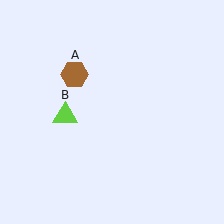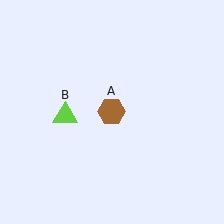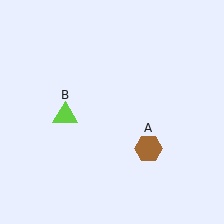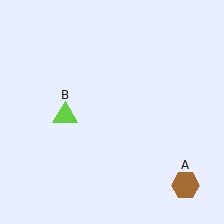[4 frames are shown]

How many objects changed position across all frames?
1 object changed position: brown hexagon (object A).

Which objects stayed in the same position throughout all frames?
Lime triangle (object B) remained stationary.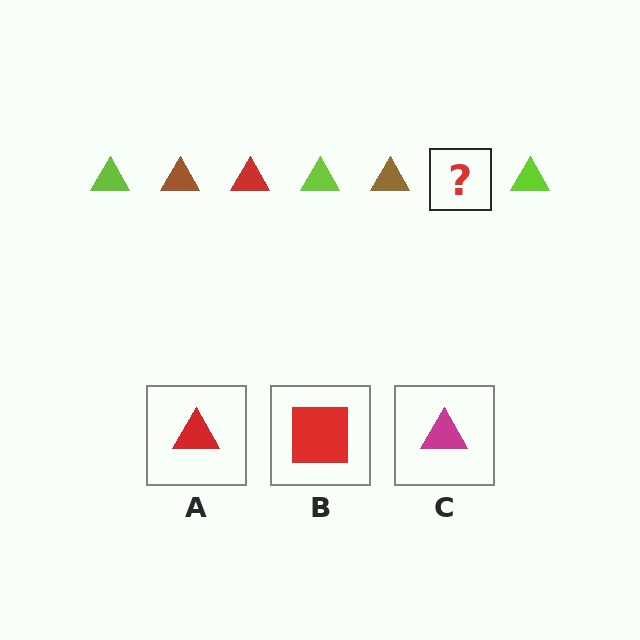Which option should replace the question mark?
Option A.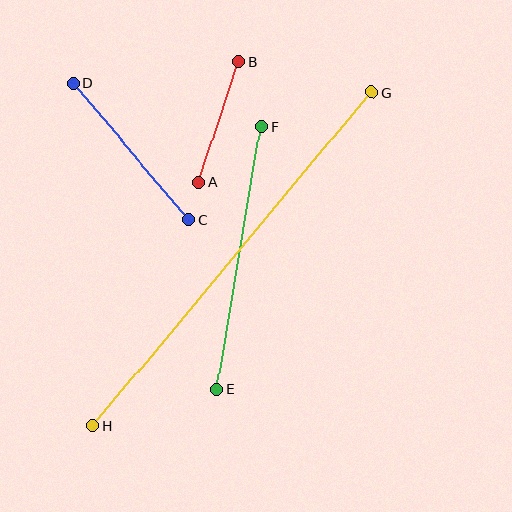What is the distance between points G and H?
The distance is approximately 435 pixels.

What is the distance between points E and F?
The distance is approximately 266 pixels.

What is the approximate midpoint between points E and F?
The midpoint is at approximately (239, 258) pixels.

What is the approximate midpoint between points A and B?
The midpoint is at approximately (219, 122) pixels.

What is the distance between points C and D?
The distance is approximately 179 pixels.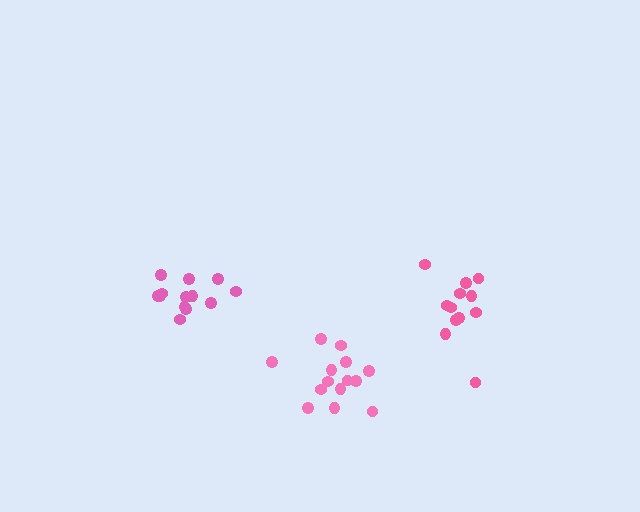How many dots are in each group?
Group 1: 14 dots, Group 2: 13 dots, Group 3: 12 dots (39 total).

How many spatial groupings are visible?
There are 3 spatial groupings.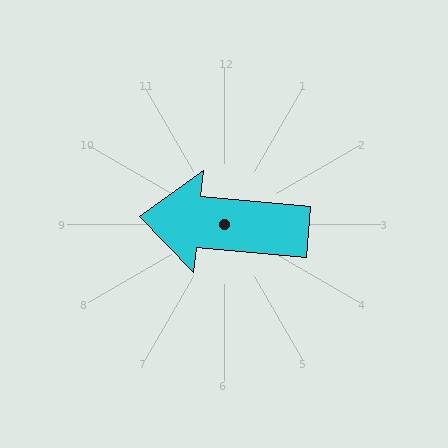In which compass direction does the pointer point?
West.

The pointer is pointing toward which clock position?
Roughly 9 o'clock.